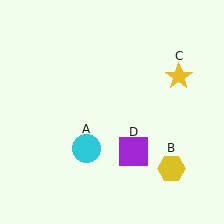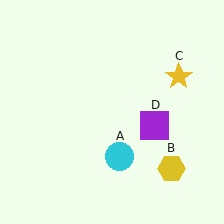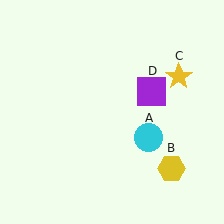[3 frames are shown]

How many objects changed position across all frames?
2 objects changed position: cyan circle (object A), purple square (object D).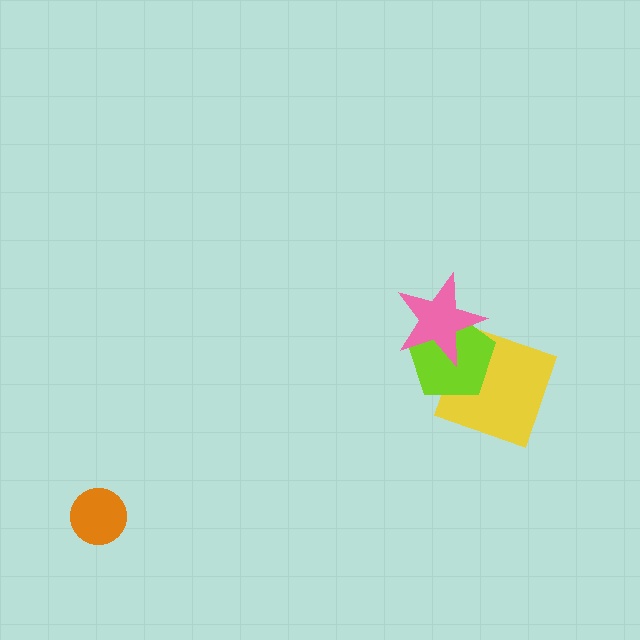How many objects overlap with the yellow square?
2 objects overlap with the yellow square.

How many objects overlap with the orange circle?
0 objects overlap with the orange circle.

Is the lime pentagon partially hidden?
Yes, it is partially covered by another shape.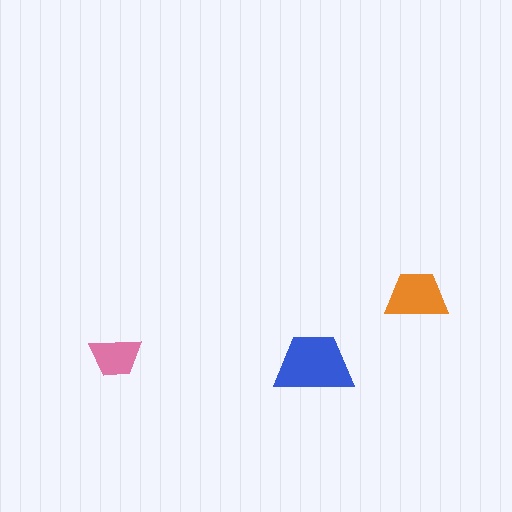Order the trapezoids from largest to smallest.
the blue one, the orange one, the pink one.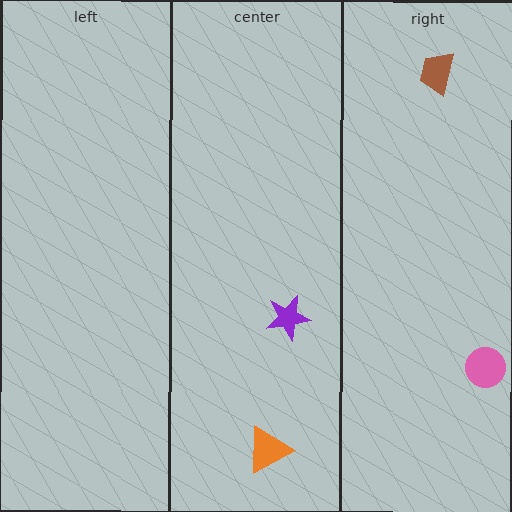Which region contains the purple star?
The center region.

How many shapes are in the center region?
2.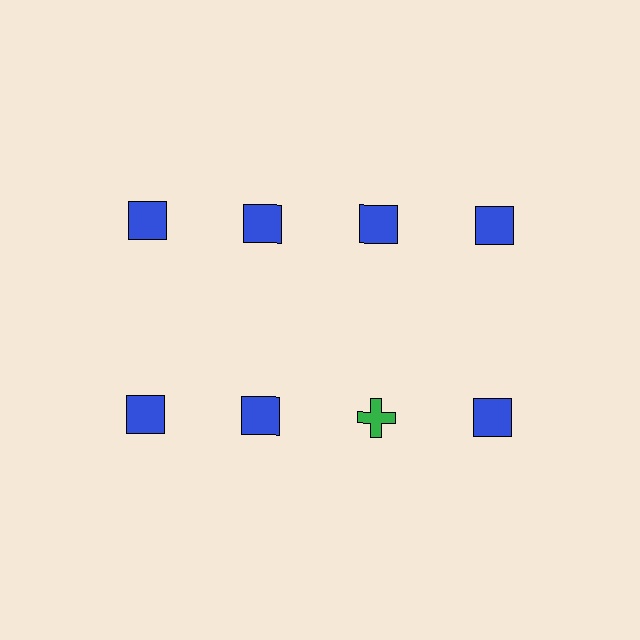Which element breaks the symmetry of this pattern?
The green cross in the second row, center column breaks the symmetry. All other shapes are blue squares.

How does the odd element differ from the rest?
It differs in both color (green instead of blue) and shape (cross instead of square).